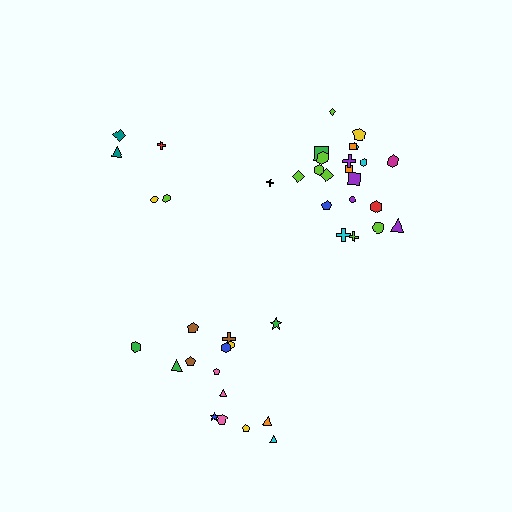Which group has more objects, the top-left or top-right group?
The top-right group.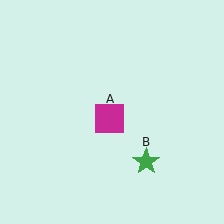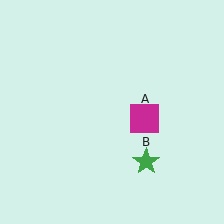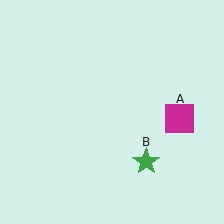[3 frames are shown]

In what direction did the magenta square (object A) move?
The magenta square (object A) moved right.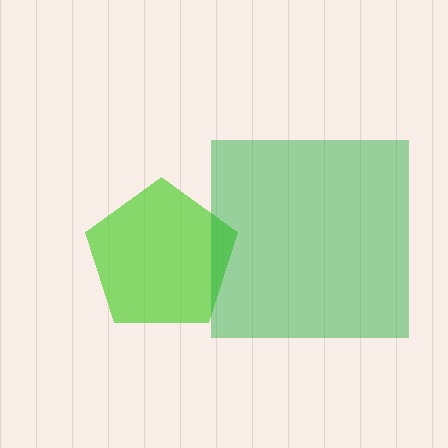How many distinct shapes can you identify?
There are 2 distinct shapes: a lime pentagon, a green square.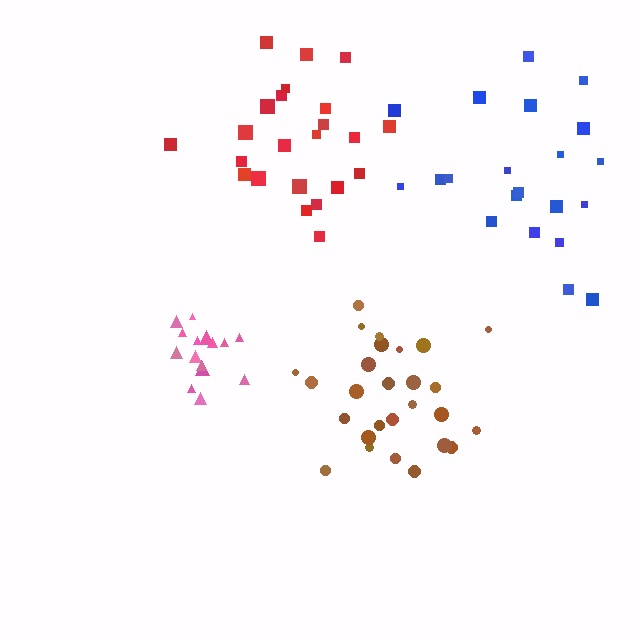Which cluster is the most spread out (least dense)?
Blue.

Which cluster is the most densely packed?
Pink.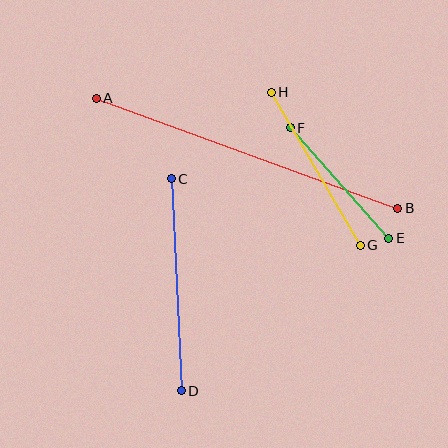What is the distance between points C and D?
The distance is approximately 212 pixels.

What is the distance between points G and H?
The distance is approximately 177 pixels.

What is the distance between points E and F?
The distance is approximately 148 pixels.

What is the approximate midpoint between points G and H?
The midpoint is at approximately (316, 169) pixels.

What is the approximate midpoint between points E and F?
The midpoint is at approximately (340, 183) pixels.